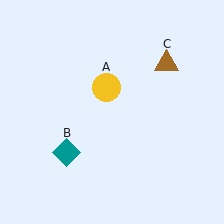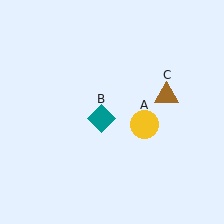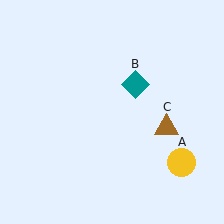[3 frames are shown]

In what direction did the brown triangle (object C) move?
The brown triangle (object C) moved down.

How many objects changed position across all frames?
3 objects changed position: yellow circle (object A), teal diamond (object B), brown triangle (object C).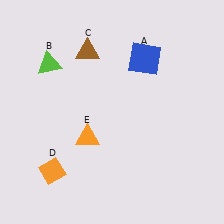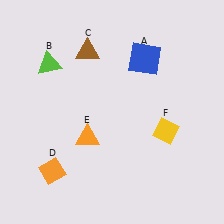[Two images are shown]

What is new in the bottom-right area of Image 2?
A yellow diamond (F) was added in the bottom-right area of Image 2.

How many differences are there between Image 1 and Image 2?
There is 1 difference between the two images.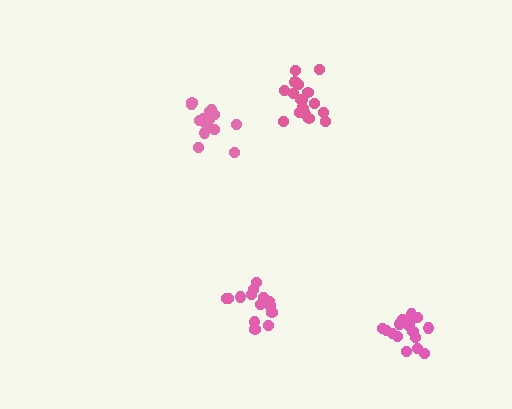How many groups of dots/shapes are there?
There are 4 groups.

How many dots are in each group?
Group 1: 16 dots, Group 2: 14 dots, Group 3: 16 dots, Group 4: 19 dots (65 total).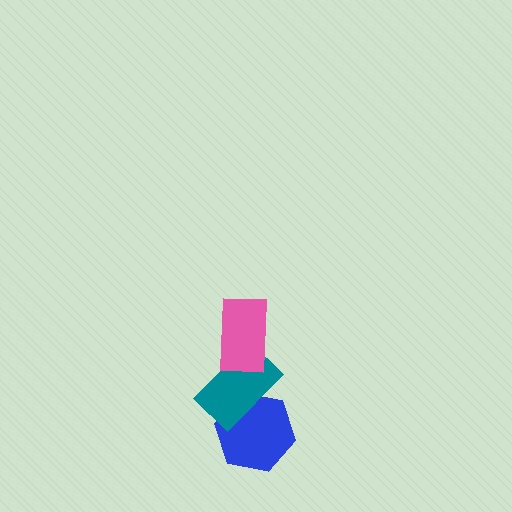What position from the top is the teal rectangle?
The teal rectangle is 2nd from the top.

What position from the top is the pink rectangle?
The pink rectangle is 1st from the top.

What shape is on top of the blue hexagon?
The teal rectangle is on top of the blue hexagon.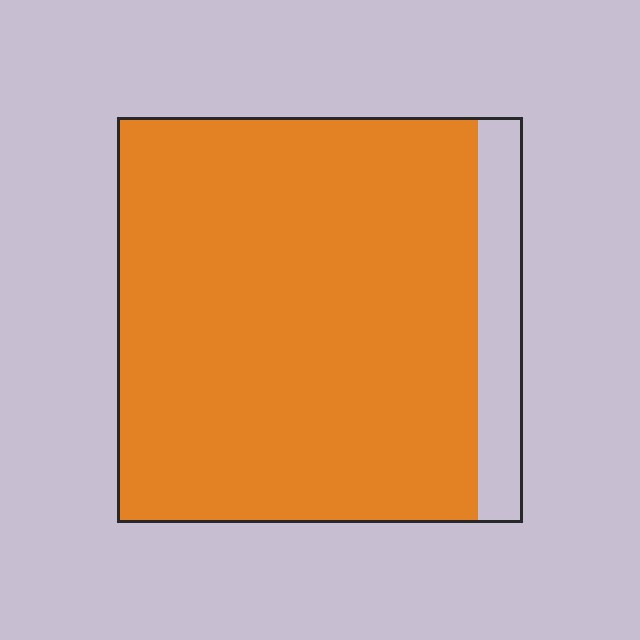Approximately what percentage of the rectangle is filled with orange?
Approximately 90%.